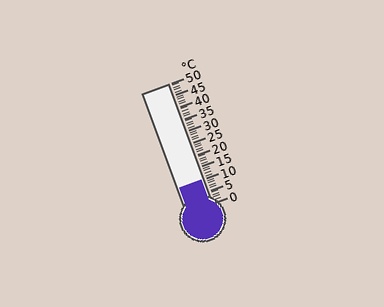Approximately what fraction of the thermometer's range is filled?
The thermometer is filled to approximately 20% of its range.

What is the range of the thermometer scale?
The thermometer scale ranges from 0°C to 50°C.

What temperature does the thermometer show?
The thermometer shows approximately 10°C.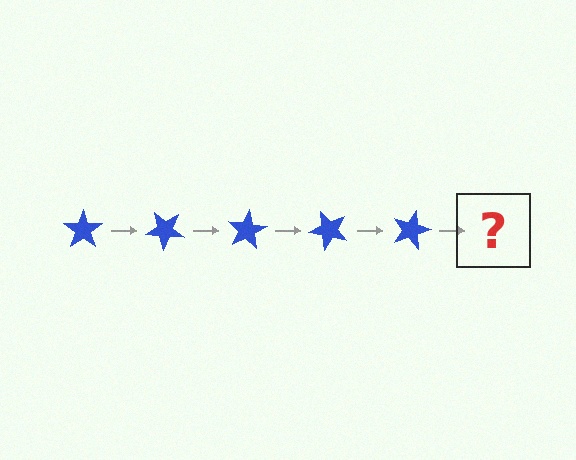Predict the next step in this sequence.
The next step is a blue star rotated 200 degrees.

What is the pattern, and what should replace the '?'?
The pattern is that the star rotates 40 degrees each step. The '?' should be a blue star rotated 200 degrees.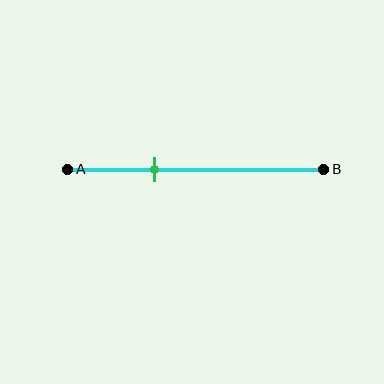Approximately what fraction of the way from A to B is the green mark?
The green mark is approximately 35% of the way from A to B.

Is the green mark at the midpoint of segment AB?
No, the mark is at about 35% from A, not at the 50% midpoint.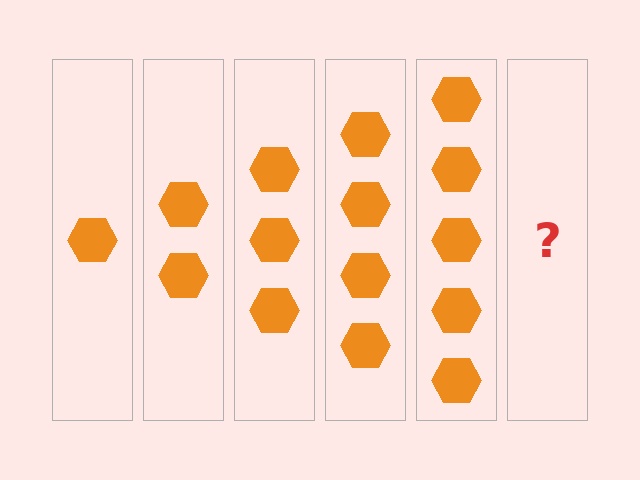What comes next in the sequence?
The next element should be 6 hexagons.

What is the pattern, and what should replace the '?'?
The pattern is that each step adds one more hexagon. The '?' should be 6 hexagons.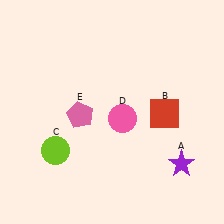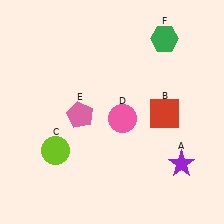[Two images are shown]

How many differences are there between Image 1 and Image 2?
There is 1 difference between the two images.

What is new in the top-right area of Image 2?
A green hexagon (F) was added in the top-right area of Image 2.